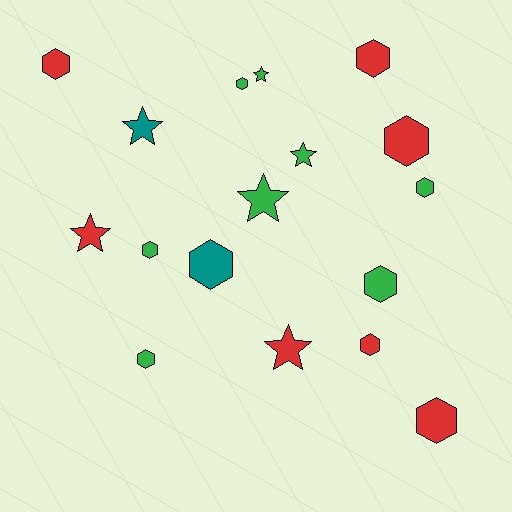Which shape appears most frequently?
Hexagon, with 11 objects.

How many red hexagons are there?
There are 5 red hexagons.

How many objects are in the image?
There are 17 objects.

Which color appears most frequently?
Green, with 8 objects.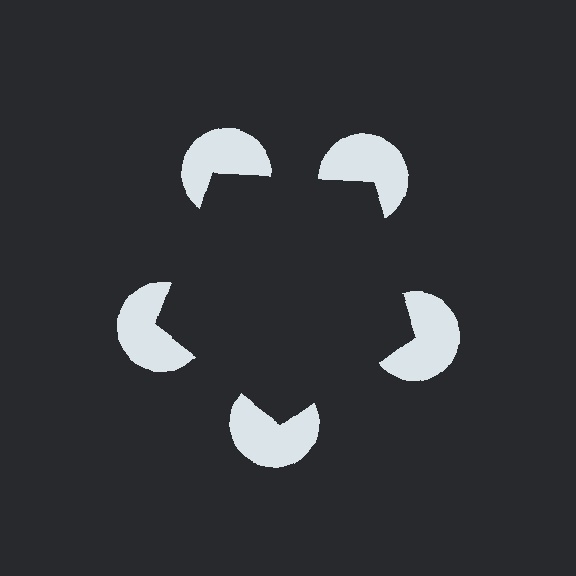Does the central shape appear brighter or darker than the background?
It typically appears slightly darker than the background, even though no actual brightness change is drawn.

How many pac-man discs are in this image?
There are 5 — one at each vertex of the illusory pentagon.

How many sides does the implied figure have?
5 sides.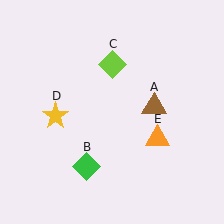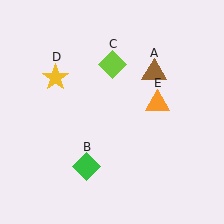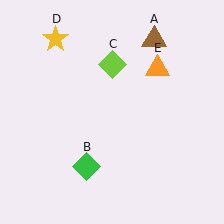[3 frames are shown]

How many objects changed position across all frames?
3 objects changed position: brown triangle (object A), yellow star (object D), orange triangle (object E).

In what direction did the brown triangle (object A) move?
The brown triangle (object A) moved up.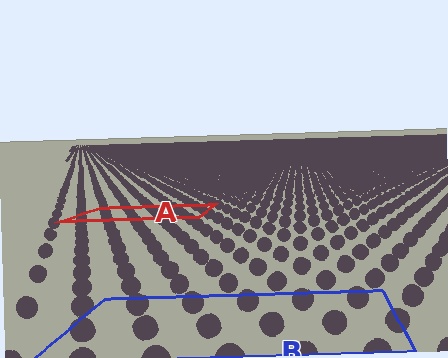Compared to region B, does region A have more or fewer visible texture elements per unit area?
Region A has more texture elements per unit area — they are packed more densely because it is farther away.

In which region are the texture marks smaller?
The texture marks are smaller in region A, because it is farther away.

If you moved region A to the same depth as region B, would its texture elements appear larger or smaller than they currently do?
They would appear larger. At a closer depth, the same texture elements are projected at a bigger on-screen size.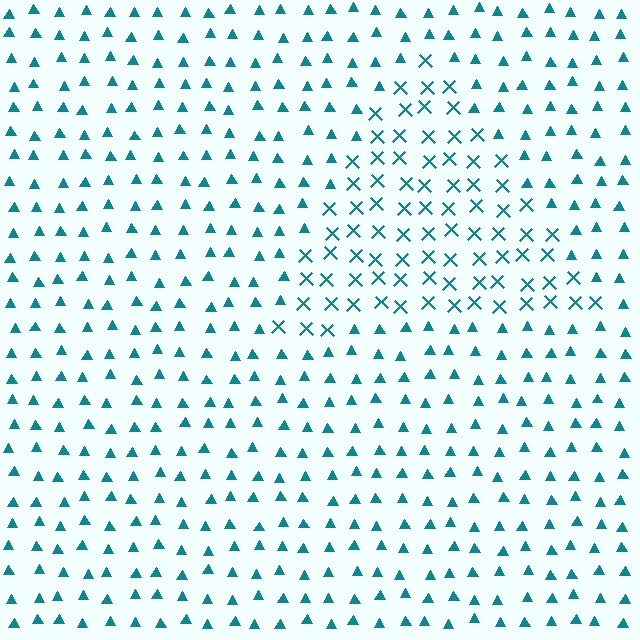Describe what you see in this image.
The image is filled with small teal elements arranged in a uniform grid. A triangle-shaped region contains X marks, while the surrounding area contains triangles. The boundary is defined purely by the change in element shape.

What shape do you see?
I see a triangle.